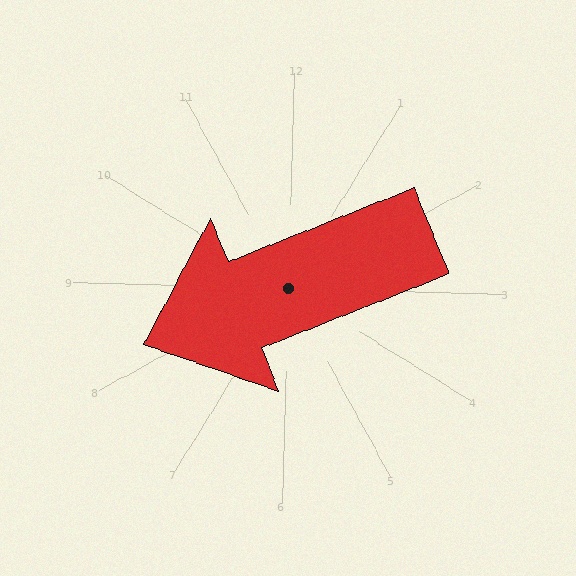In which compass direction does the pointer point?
Southwest.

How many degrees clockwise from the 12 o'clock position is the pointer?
Approximately 247 degrees.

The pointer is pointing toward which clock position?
Roughly 8 o'clock.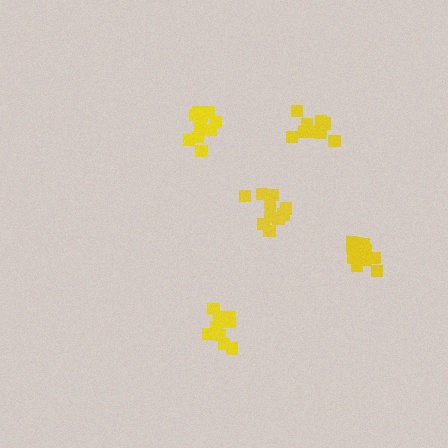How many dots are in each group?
Group 1: 10 dots, Group 2: 12 dots, Group 3: 10 dots, Group 4: 10 dots, Group 5: 11 dots (53 total).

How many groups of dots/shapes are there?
There are 5 groups.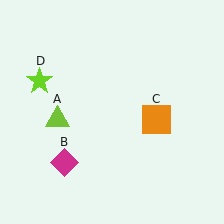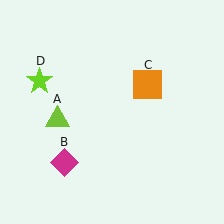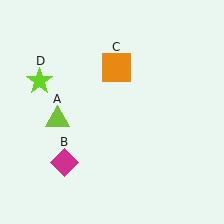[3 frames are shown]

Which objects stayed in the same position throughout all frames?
Lime triangle (object A) and magenta diamond (object B) and lime star (object D) remained stationary.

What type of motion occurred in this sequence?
The orange square (object C) rotated counterclockwise around the center of the scene.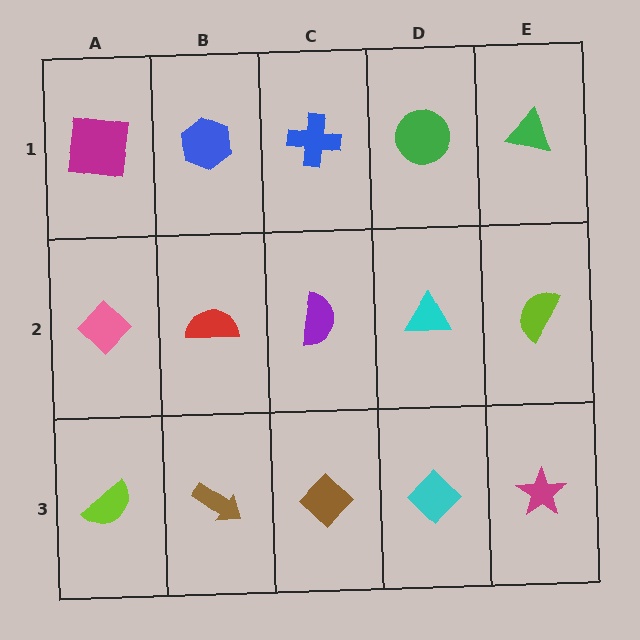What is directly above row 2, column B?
A blue hexagon.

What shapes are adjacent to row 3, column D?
A cyan triangle (row 2, column D), a brown diamond (row 3, column C), a magenta star (row 3, column E).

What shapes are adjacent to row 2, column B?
A blue hexagon (row 1, column B), a brown arrow (row 3, column B), a pink diamond (row 2, column A), a purple semicircle (row 2, column C).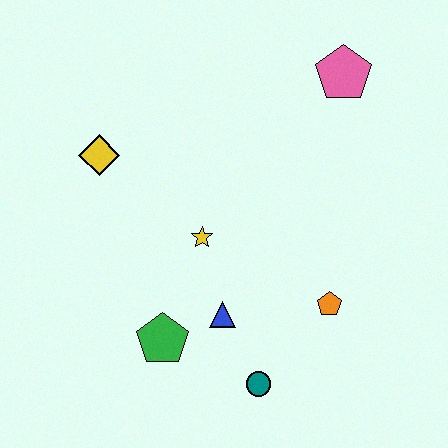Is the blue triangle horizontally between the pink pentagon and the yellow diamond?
Yes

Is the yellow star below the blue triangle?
No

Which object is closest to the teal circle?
The blue triangle is closest to the teal circle.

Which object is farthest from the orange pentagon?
The yellow diamond is farthest from the orange pentagon.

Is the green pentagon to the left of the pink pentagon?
Yes